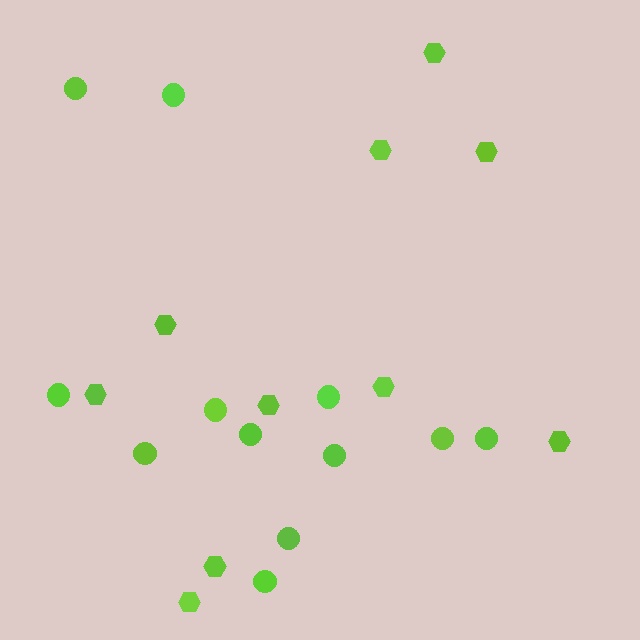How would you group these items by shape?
There are 2 groups: one group of hexagons (10) and one group of circles (12).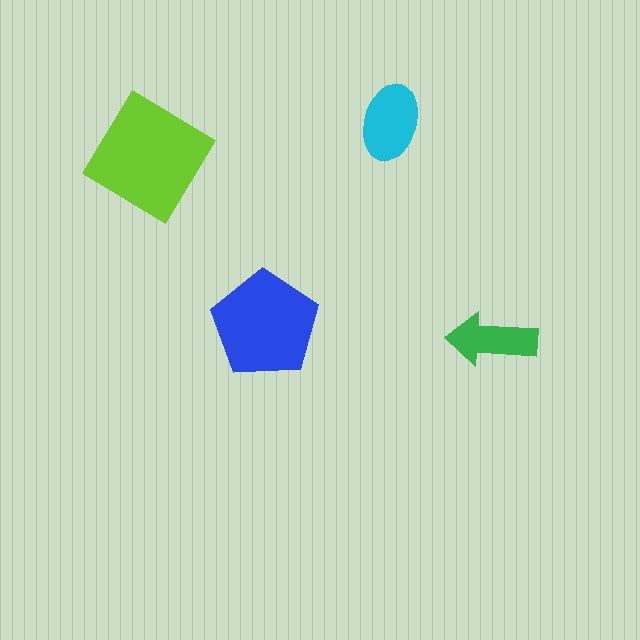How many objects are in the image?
There are 4 objects in the image.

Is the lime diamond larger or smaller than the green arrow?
Larger.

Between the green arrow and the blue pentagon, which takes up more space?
The blue pentagon.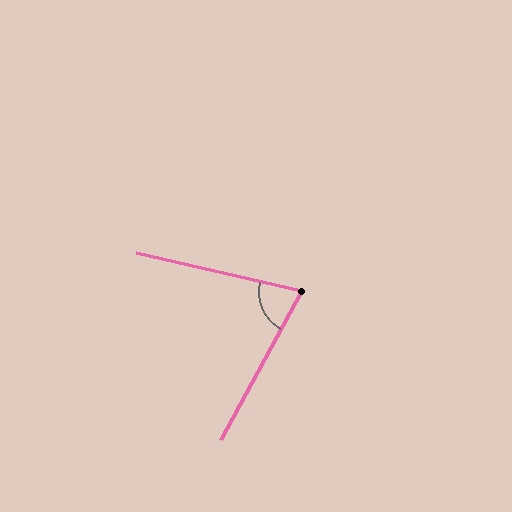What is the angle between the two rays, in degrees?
Approximately 74 degrees.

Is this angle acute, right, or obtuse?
It is acute.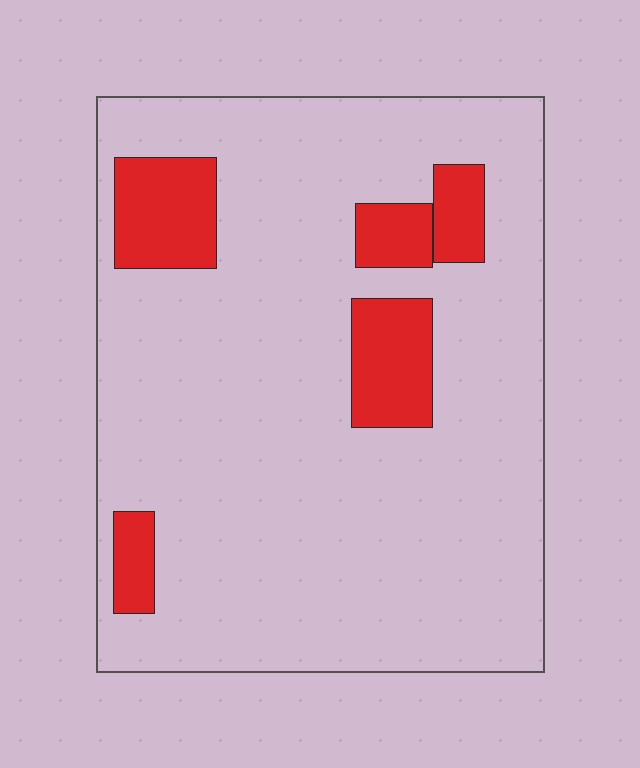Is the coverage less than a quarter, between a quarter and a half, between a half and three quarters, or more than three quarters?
Less than a quarter.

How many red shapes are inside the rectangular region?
5.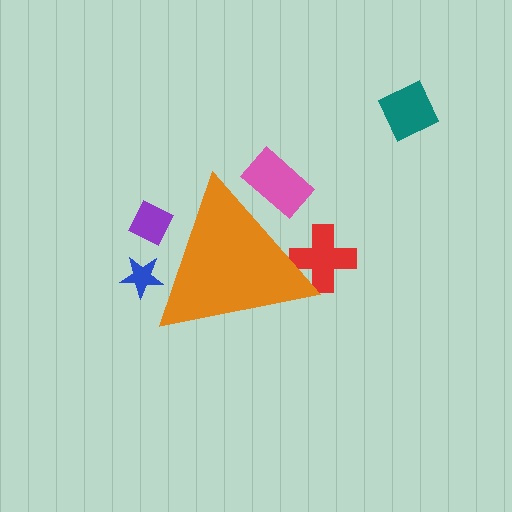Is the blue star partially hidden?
Yes, the blue star is partially hidden behind the orange triangle.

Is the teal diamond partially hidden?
No, the teal diamond is fully visible.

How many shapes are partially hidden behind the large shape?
4 shapes are partially hidden.